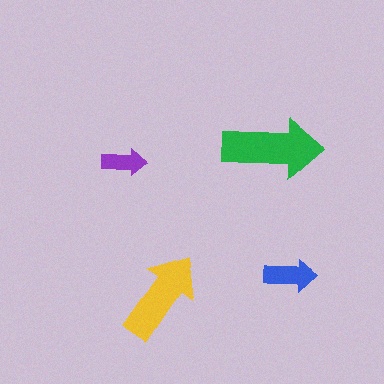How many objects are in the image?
There are 4 objects in the image.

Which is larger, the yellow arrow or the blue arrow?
The yellow one.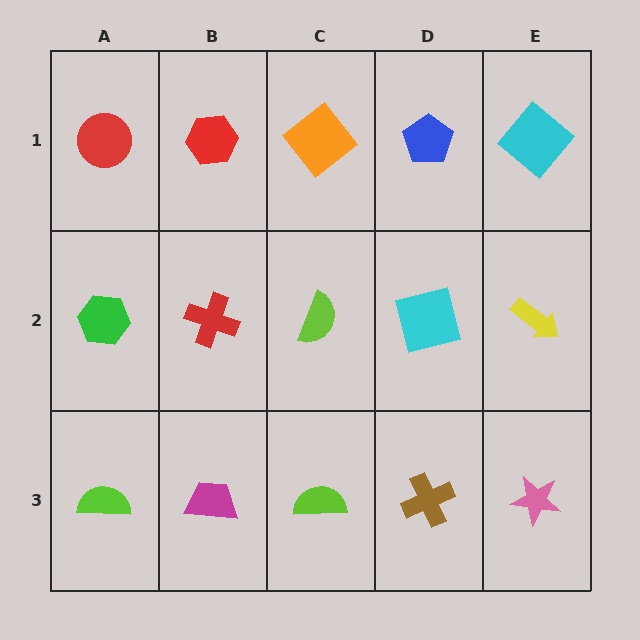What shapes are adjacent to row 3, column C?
A lime semicircle (row 2, column C), a magenta trapezoid (row 3, column B), a brown cross (row 3, column D).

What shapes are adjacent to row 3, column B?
A red cross (row 2, column B), a lime semicircle (row 3, column A), a lime semicircle (row 3, column C).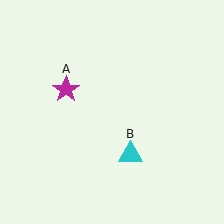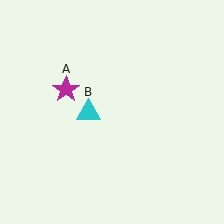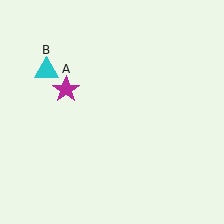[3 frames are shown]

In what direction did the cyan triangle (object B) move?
The cyan triangle (object B) moved up and to the left.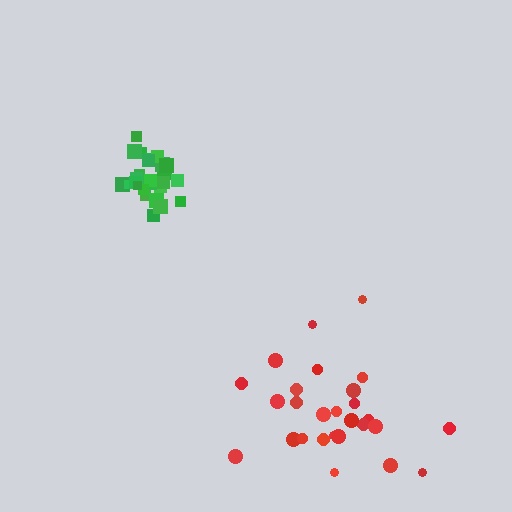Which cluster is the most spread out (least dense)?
Red.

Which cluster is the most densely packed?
Green.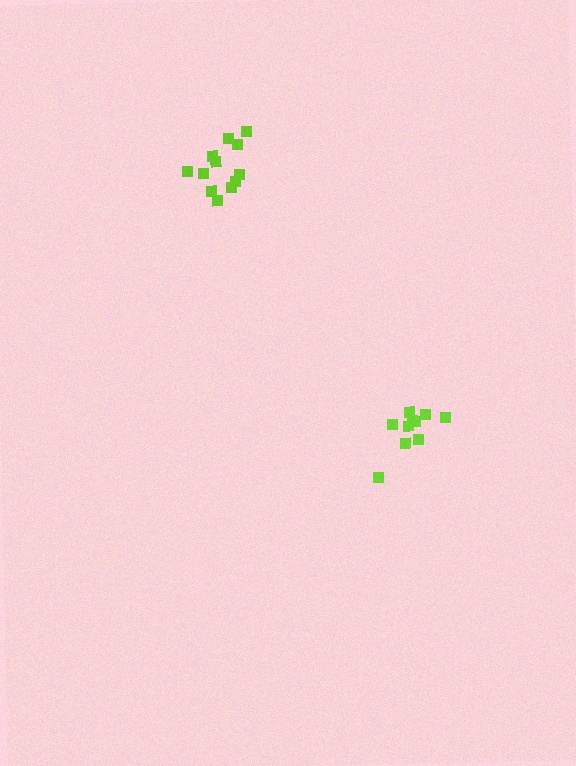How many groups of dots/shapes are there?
There are 2 groups.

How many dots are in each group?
Group 1: 12 dots, Group 2: 10 dots (22 total).